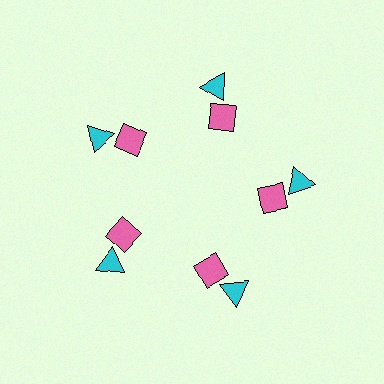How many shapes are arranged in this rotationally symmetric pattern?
There are 10 shapes, arranged in 5 groups of 2.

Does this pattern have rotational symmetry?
Yes, this pattern has 5-fold rotational symmetry. It looks the same after rotating 72 degrees around the center.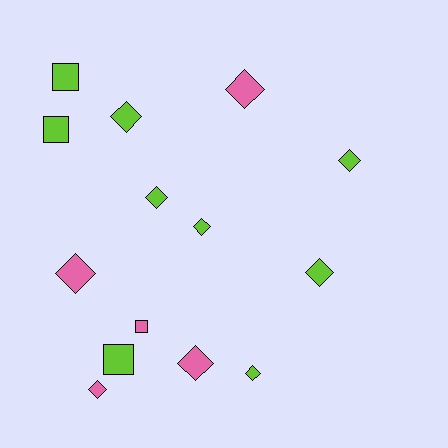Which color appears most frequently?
Lime, with 9 objects.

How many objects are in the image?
There are 14 objects.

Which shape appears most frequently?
Diamond, with 10 objects.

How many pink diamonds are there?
There are 4 pink diamonds.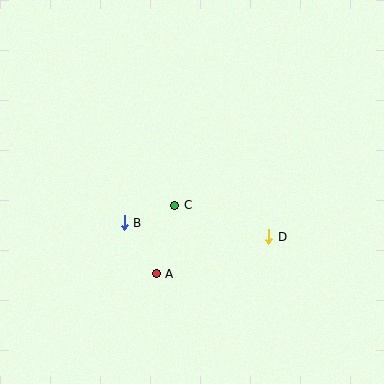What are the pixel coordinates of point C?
Point C is at (175, 205).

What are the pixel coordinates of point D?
Point D is at (269, 237).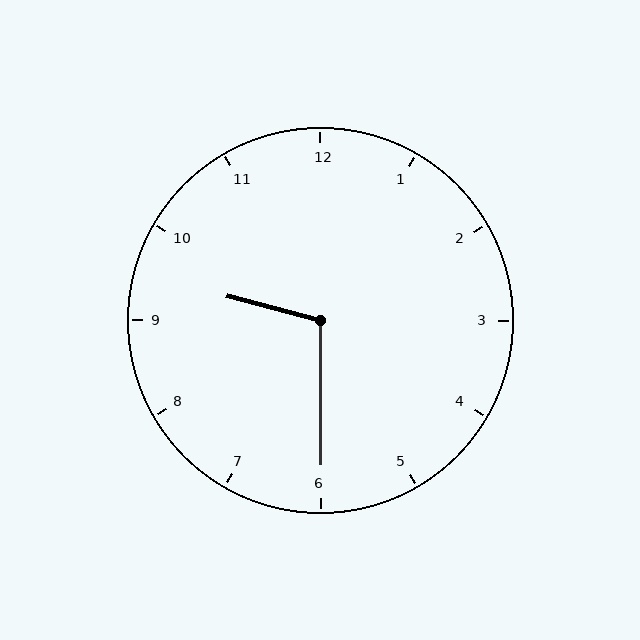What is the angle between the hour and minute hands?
Approximately 105 degrees.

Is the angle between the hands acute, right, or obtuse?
It is obtuse.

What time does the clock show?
9:30.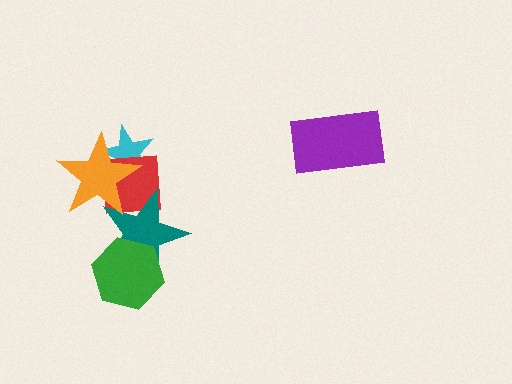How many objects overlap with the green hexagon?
1 object overlaps with the green hexagon.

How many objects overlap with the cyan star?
2 objects overlap with the cyan star.